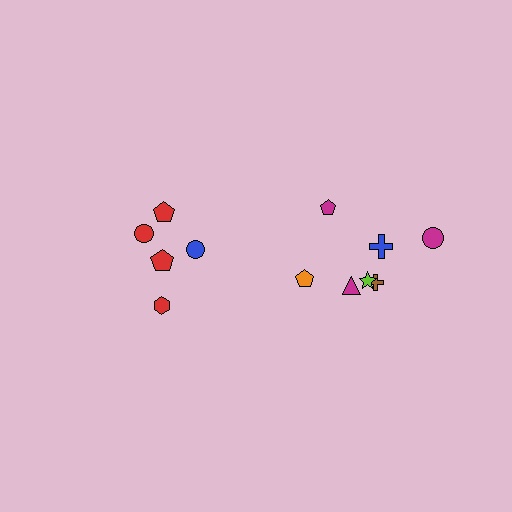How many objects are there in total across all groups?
There are 12 objects.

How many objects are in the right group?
There are 7 objects.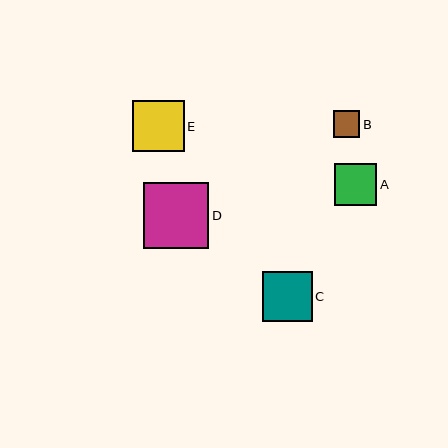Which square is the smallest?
Square B is the smallest with a size of approximately 27 pixels.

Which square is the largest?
Square D is the largest with a size of approximately 66 pixels.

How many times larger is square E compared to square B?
Square E is approximately 1.9 times the size of square B.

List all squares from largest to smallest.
From largest to smallest: D, E, C, A, B.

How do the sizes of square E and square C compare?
Square E and square C are approximately the same size.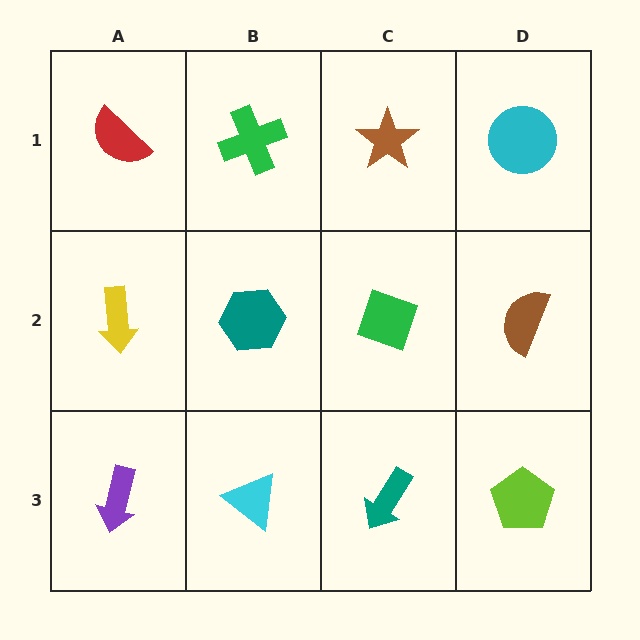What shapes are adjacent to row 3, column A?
A yellow arrow (row 2, column A), a cyan triangle (row 3, column B).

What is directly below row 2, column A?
A purple arrow.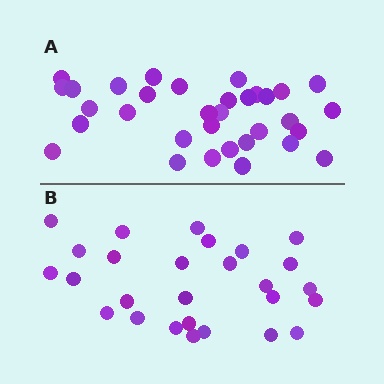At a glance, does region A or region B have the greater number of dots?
Region A (the top region) has more dots.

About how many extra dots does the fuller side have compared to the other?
Region A has about 6 more dots than region B.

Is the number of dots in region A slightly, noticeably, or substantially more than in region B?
Region A has only slightly more — the two regions are fairly close. The ratio is roughly 1.2 to 1.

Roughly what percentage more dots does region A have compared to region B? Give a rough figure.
About 20% more.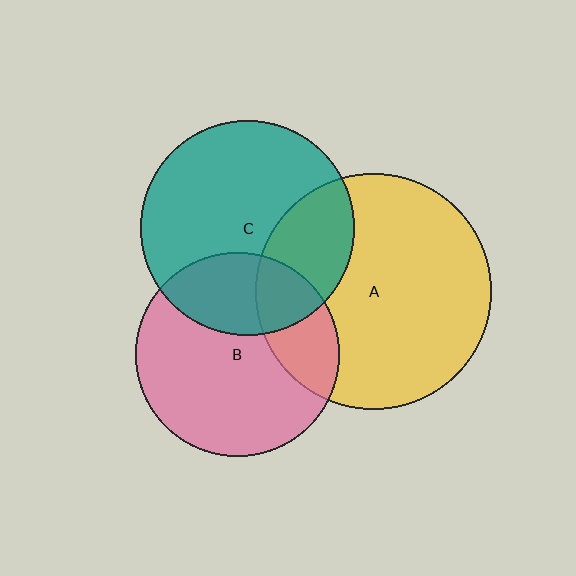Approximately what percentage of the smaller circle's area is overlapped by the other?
Approximately 30%.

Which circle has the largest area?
Circle A (yellow).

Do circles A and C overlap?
Yes.